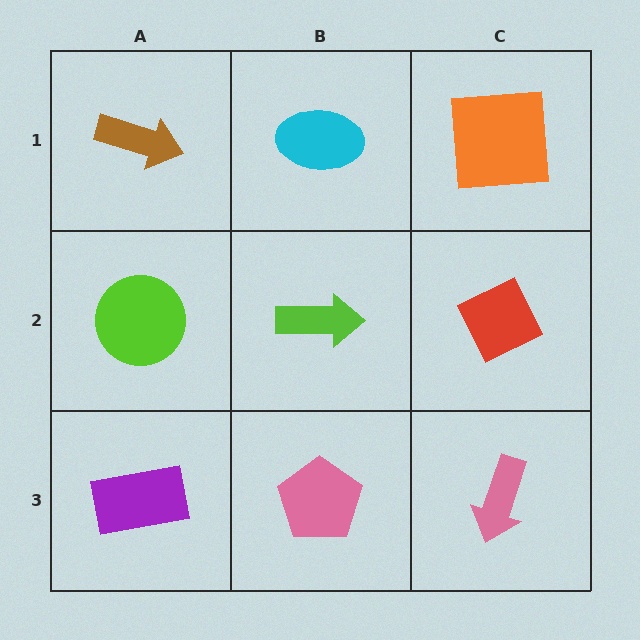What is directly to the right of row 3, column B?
A pink arrow.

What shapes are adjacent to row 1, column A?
A lime circle (row 2, column A), a cyan ellipse (row 1, column B).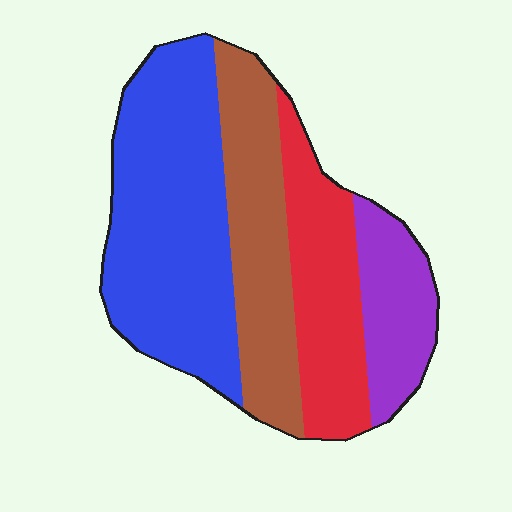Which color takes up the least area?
Purple, at roughly 15%.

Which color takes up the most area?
Blue, at roughly 40%.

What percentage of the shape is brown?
Brown takes up about one quarter (1/4) of the shape.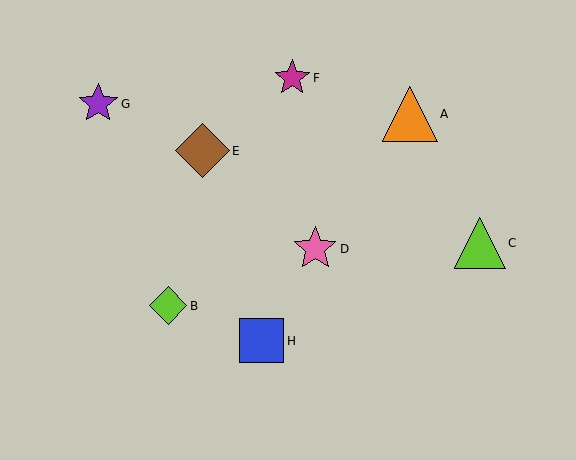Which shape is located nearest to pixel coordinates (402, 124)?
The orange triangle (labeled A) at (410, 114) is nearest to that location.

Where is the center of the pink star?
The center of the pink star is at (315, 249).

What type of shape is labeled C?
Shape C is a lime triangle.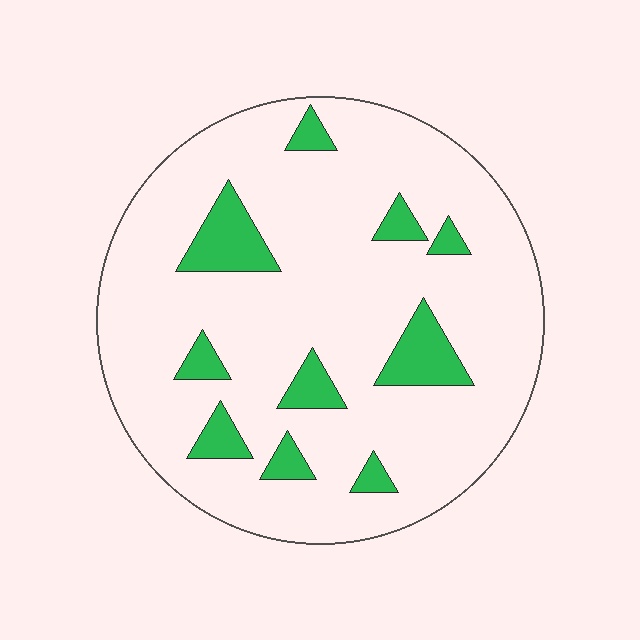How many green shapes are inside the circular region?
10.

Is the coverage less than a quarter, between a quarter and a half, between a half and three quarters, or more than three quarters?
Less than a quarter.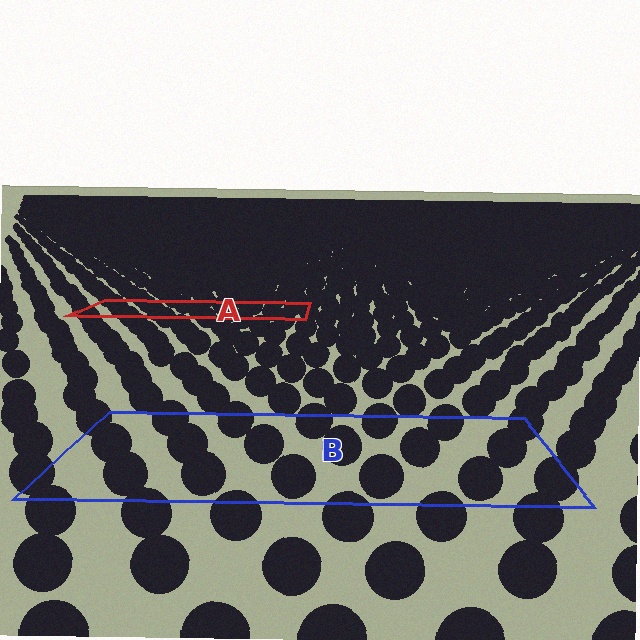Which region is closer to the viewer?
Region B is closer. The texture elements there are larger and more spread out.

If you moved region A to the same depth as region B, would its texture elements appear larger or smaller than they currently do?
They would appear larger. At a closer depth, the same texture elements are projected at a bigger on-screen size.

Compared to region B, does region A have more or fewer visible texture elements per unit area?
Region A has more texture elements per unit area — they are packed more densely because it is farther away.